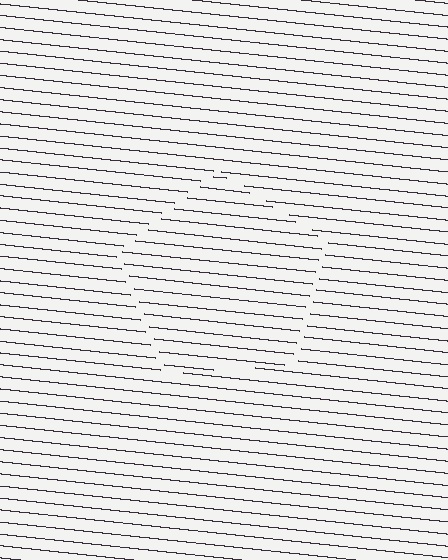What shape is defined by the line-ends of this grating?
An illusory pentagon. The interior of the shape contains the same grating, shifted by half a period — the contour is defined by the phase discontinuity where line-ends from the inner and outer gratings abut.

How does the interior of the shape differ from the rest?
The interior of the shape contains the same grating, shifted by half a period — the contour is defined by the phase discontinuity where line-ends from the inner and outer gratings abut.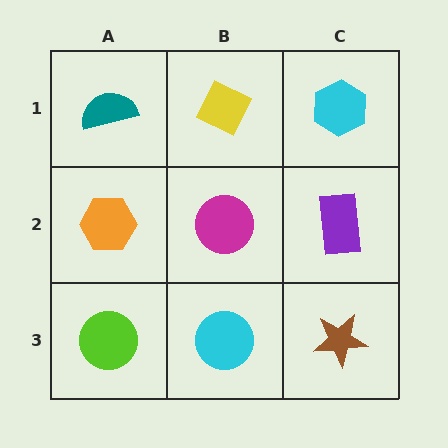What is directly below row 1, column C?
A purple rectangle.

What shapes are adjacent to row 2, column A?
A teal semicircle (row 1, column A), a lime circle (row 3, column A), a magenta circle (row 2, column B).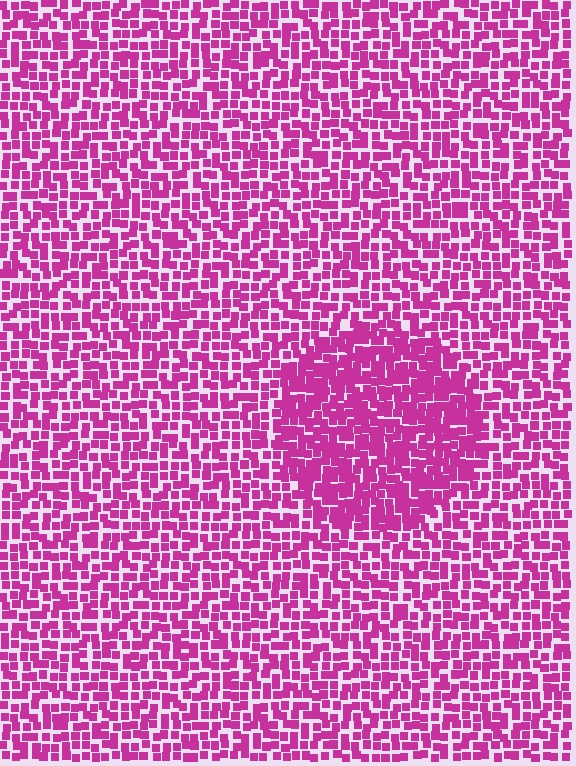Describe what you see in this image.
The image contains small magenta elements arranged at two different densities. A circle-shaped region is visible where the elements are more densely packed than the surrounding area.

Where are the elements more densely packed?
The elements are more densely packed inside the circle boundary.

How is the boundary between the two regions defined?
The boundary is defined by a change in element density (approximately 1.6x ratio). All elements are the same color, size, and shape.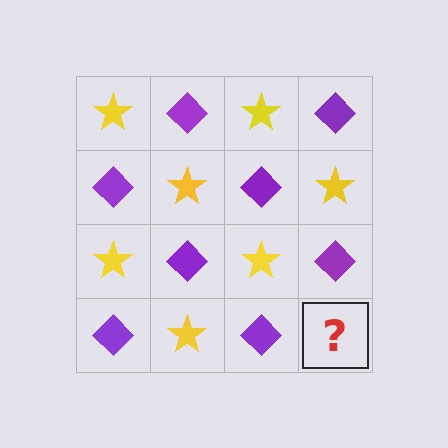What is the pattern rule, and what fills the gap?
The rule is that it alternates yellow star and purple diamond in a checkerboard pattern. The gap should be filled with a yellow star.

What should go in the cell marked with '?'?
The missing cell should contain a yellow star.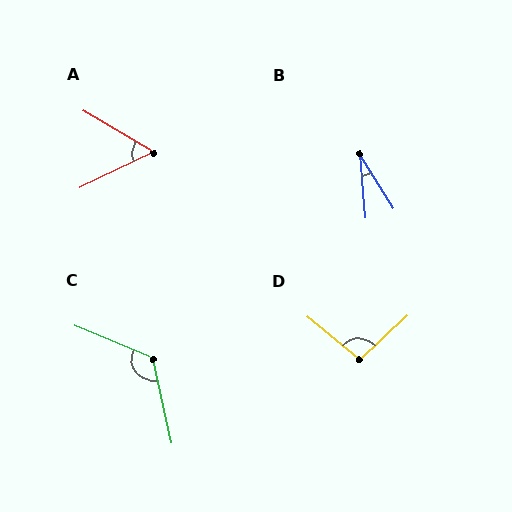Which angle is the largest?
C, at approximately 125 degrees.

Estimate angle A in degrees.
Approximately 57 degrees.